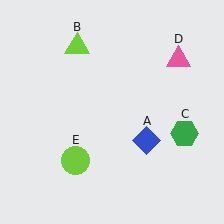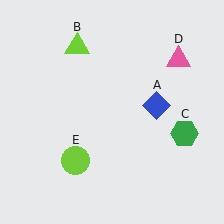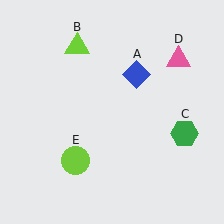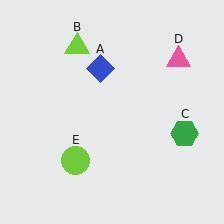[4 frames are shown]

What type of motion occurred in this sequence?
The blue diamond (object A) rotated counterclockwise around the center of the scene.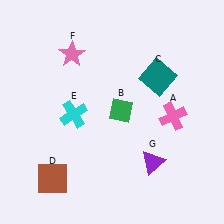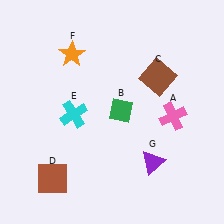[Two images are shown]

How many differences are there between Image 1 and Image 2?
There are 2 differences between the two images.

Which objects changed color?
C changed from teal to brown. F changed from pink to orange.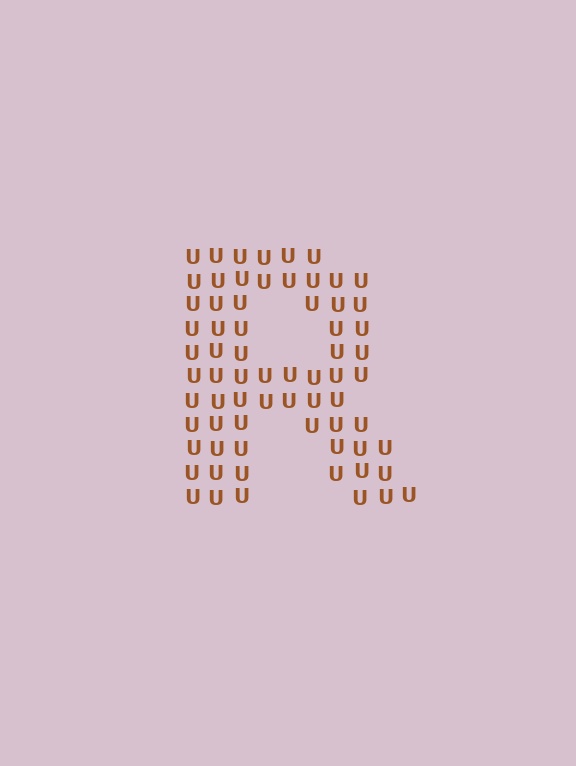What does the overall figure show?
The overall figure shows the letter R.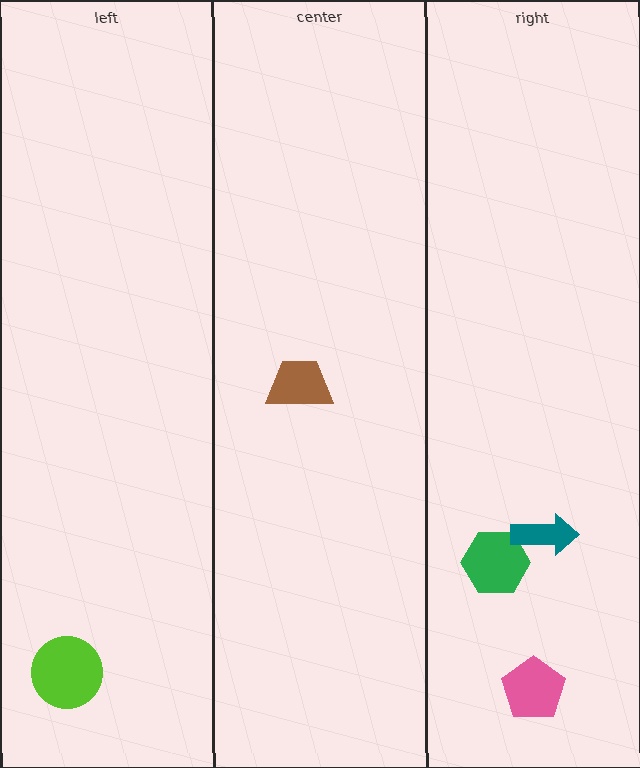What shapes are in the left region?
The lime circle.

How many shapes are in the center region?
1.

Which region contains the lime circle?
The left region.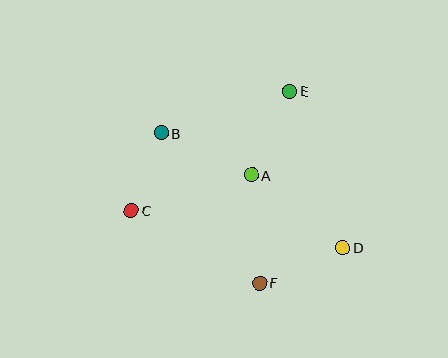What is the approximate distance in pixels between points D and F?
The distance between D and F is approximately 90 pixels.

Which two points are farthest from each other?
Points B and D are farthest from each other.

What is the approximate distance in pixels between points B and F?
The distance between B and F is approximately 179 pixels.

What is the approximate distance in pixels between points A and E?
The distance between A and E is approximately 92 pixels.